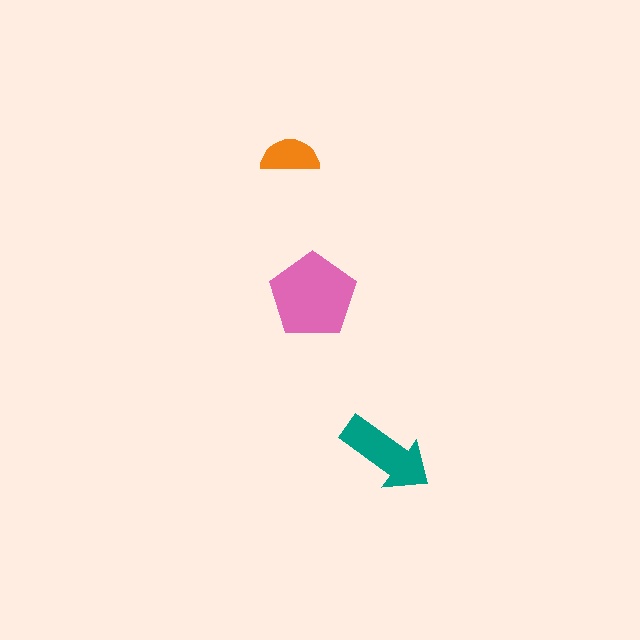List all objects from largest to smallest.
The pink pentagon, the teal arrow, the orange semicircle.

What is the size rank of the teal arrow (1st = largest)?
2nd.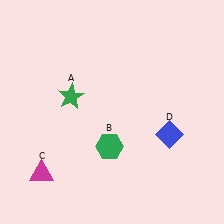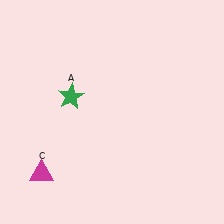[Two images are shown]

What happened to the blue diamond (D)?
The blue diamond (D) was removed in Image 2. It was in the bottom-right area of Image 1.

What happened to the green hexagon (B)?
The green hexagon (B) was removed in Image 2. It was in the bottom-left area of Image 1.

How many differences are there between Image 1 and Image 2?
There are 2 differences between the two images.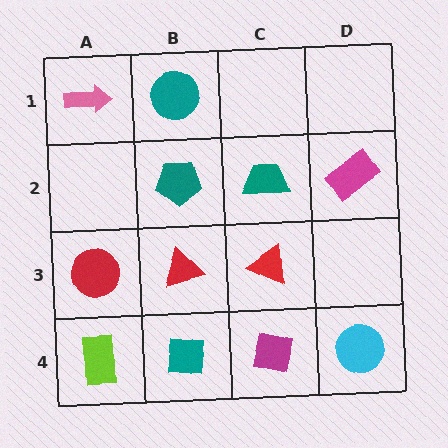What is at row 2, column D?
A magenta rectangle.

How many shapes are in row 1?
2 shapes.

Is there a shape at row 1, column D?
No, that cell is empty.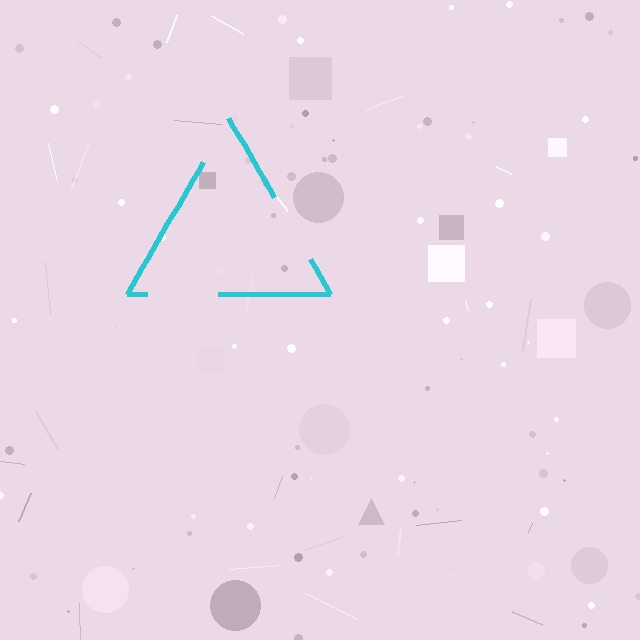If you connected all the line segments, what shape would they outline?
They would outline a triangle.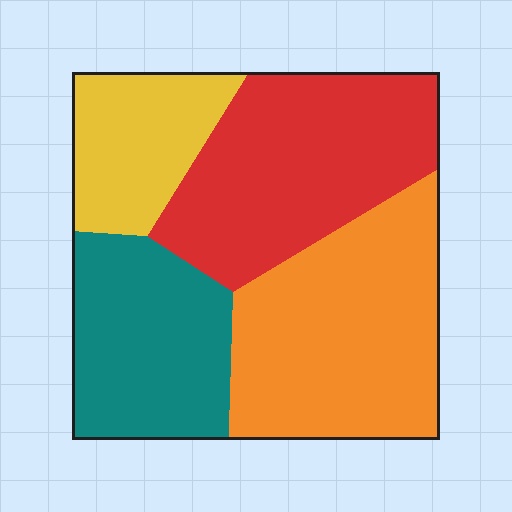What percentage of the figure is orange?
Orange covers roughly 30% of the figure.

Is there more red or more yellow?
Red.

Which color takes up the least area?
Yellow, at roughly 15%.